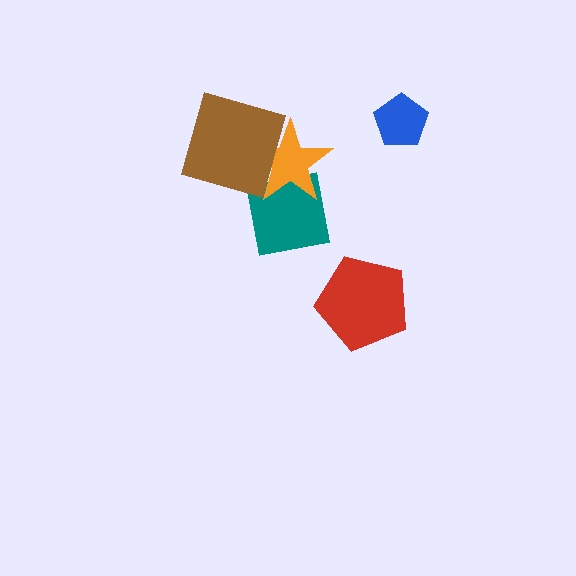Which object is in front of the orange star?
The brown square is in front of the orange star.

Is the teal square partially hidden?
Yes, it is partially covered by another shape.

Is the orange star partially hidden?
Yes, it is partially covered by another shape.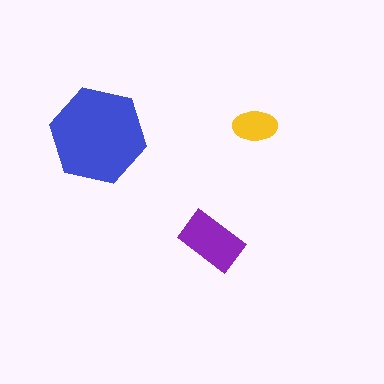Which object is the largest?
The blue hexagon.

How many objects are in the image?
There are 3 objects in the image.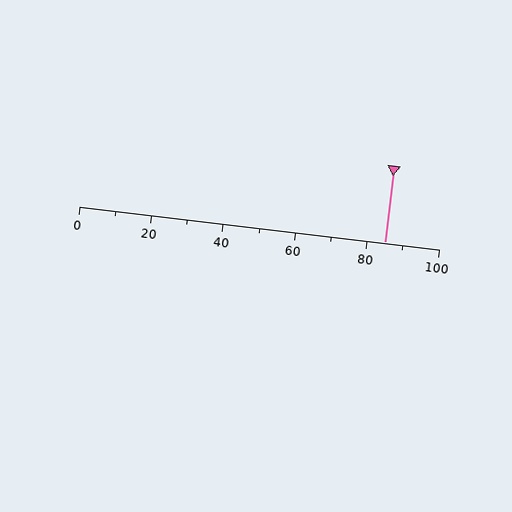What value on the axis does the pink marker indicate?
The marker indicates approximately 85.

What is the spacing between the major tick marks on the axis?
The major ticks are spaced 20 apart.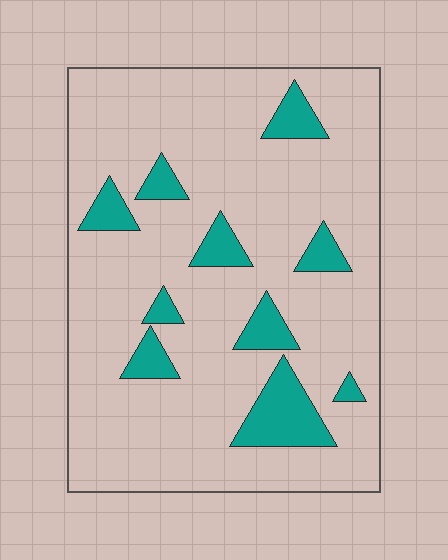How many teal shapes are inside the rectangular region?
10.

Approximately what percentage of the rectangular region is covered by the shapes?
Approximately 15%.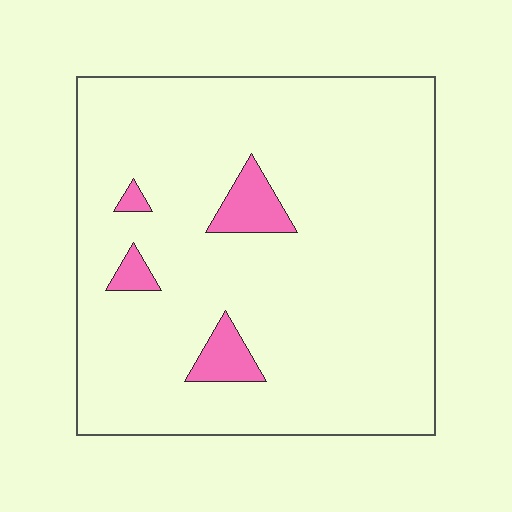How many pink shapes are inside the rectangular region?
4.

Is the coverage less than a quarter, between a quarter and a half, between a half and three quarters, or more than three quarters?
Less than a quarter.